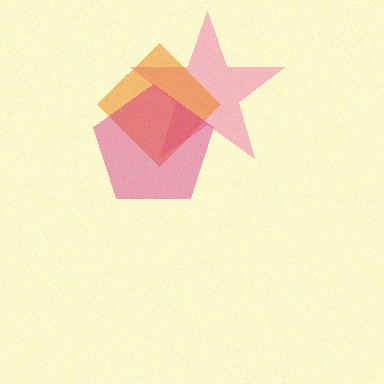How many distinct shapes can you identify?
There are 3 distinct shapes: a pink star, an orange diamond, a magenta pentagon.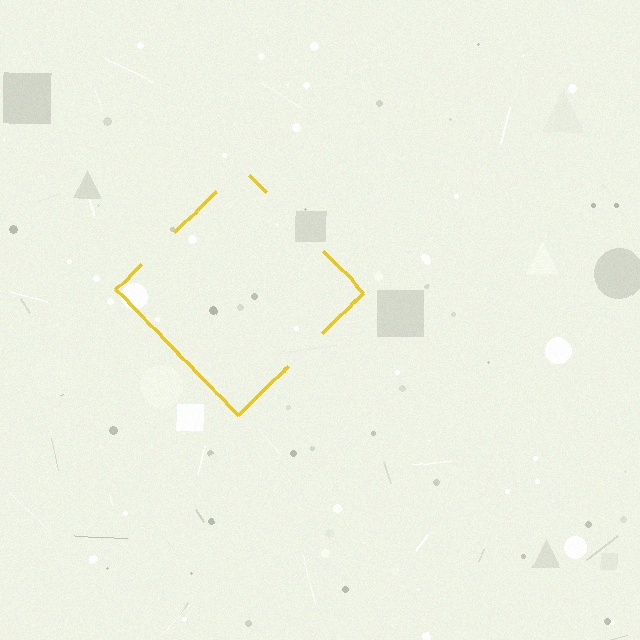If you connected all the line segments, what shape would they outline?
They would outline a diamond.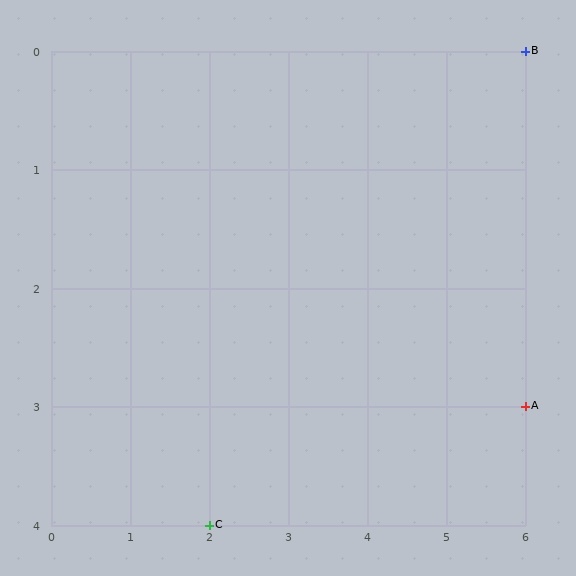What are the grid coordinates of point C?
Point C is at grid coordinates (2, 4).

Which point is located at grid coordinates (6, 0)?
Point B is at (6, 0).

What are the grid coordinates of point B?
Point B is at grid coordinates (6, 0).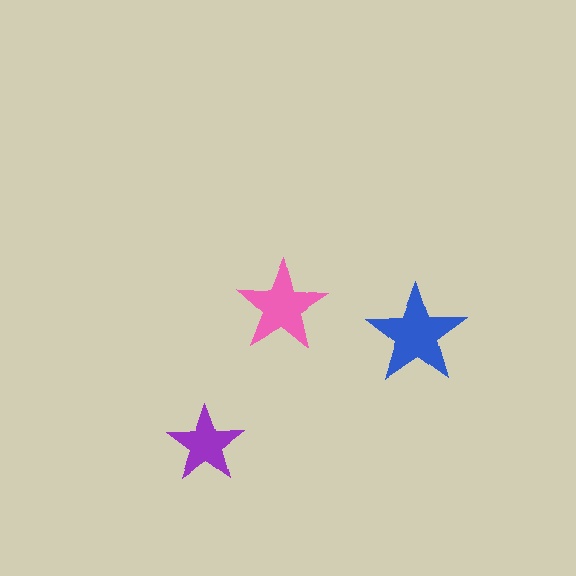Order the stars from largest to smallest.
the blue one, the pink one, the purple one.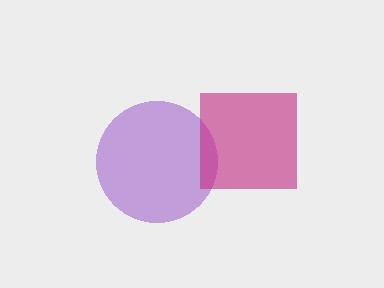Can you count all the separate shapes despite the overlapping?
Yes, there are 2 separate shapes.